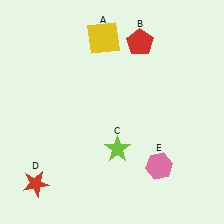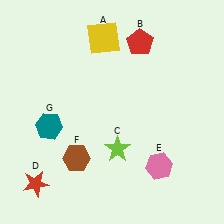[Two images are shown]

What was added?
A brown hexagon (F), a teal hexagon (G) were added in Image 2.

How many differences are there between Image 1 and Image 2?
There are 2 differences between the two images.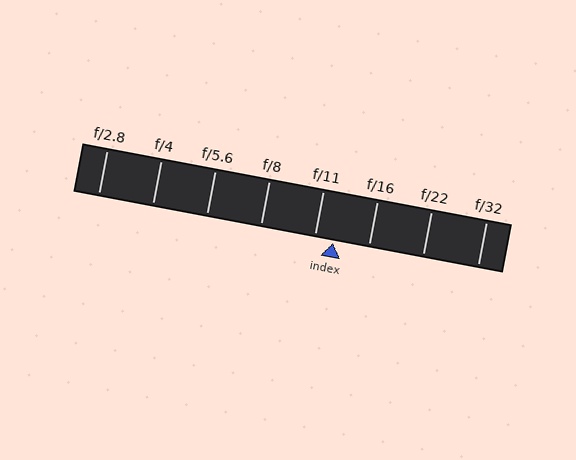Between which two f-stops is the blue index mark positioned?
The index mark is between f/11 and f/16.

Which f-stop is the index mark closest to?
The index mark is closest to f/11.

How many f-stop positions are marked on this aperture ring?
There are 8 f-stop positions marked.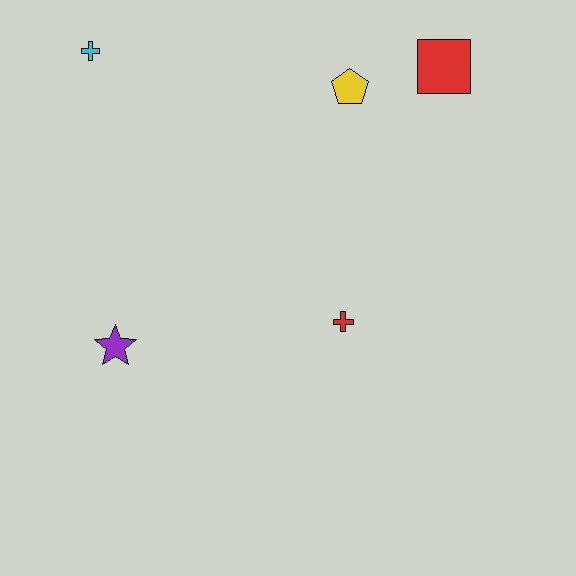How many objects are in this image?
There are 5 objects.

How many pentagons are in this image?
There is 1 pentagon.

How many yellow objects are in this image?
There is 1 yellow object.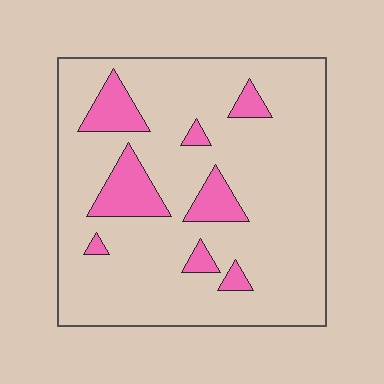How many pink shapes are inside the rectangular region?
8.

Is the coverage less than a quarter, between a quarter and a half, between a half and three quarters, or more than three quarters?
Less than a quarter.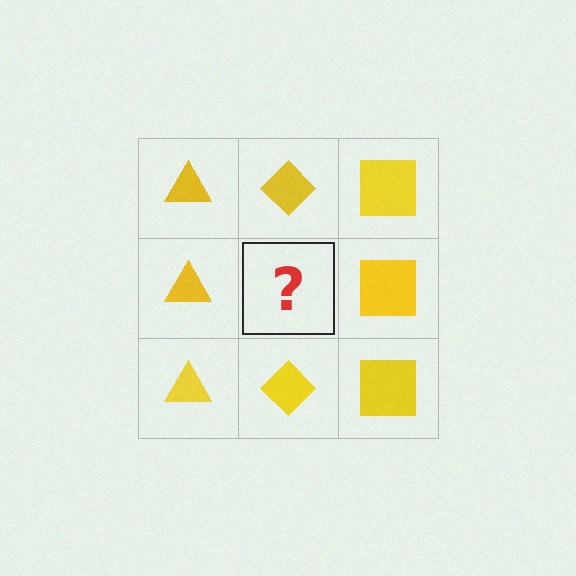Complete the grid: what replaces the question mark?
The question mark should be replaced with a yellow diamond.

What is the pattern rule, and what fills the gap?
The rule is that each column has a consistent shape. The gap should be filled with a yellow diamond.